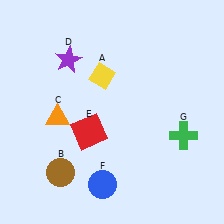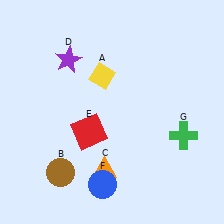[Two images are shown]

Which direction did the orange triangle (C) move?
The orange triangle (C) moved down.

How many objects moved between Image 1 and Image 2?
1 object moved between the two images.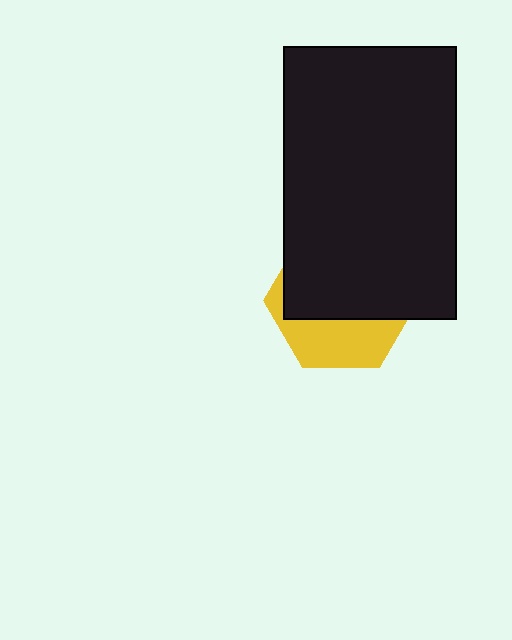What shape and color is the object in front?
The object in front is a black rectangle.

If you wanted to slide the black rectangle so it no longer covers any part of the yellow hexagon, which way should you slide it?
Slide it up — that is the most direct way to separate the two shapes.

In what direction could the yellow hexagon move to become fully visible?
The yellow hexagon could move down. That would shift it out from behind the black rectangle entirely.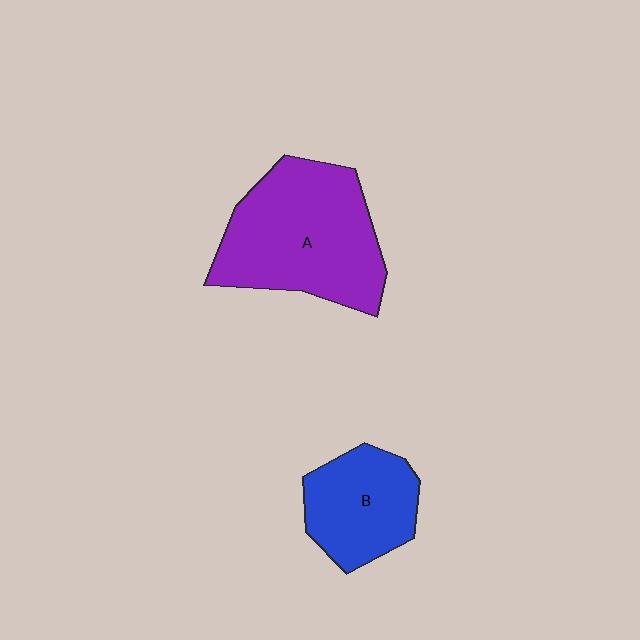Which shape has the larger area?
Shape A (purple).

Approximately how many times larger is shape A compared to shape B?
Approximately 1.7 times.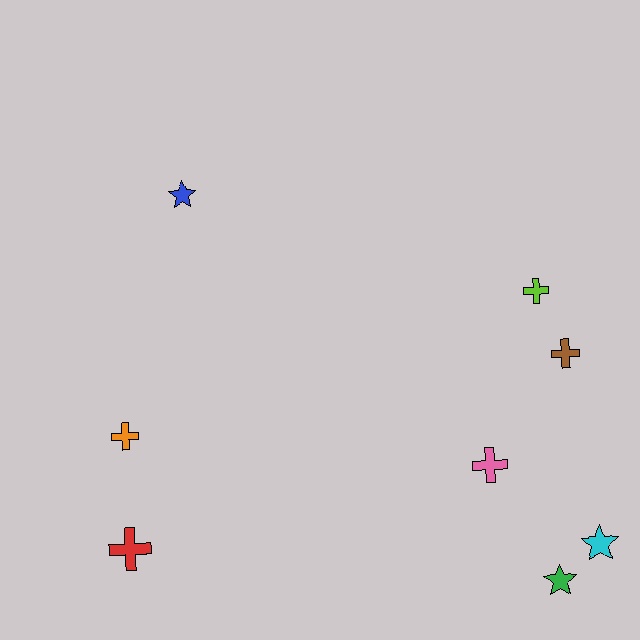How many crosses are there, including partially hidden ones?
There are 5 crosses.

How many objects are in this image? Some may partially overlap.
There are 8 objects.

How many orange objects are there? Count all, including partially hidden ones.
There is 1 orange object.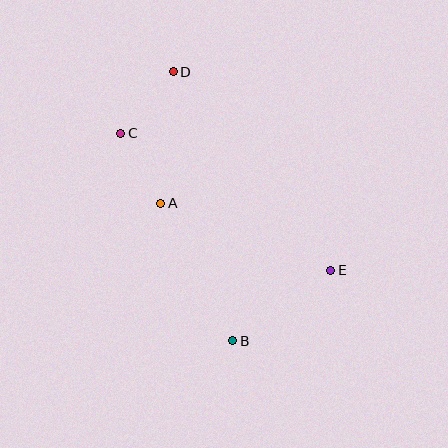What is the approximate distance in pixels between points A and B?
The distance between A and B is approximately 155 pixels.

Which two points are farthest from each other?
Points B and D are farthest from each other.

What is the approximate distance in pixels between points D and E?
The distance between D and E is approximately 254 pixels.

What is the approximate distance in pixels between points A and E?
The distance between A and E is approximately 183 pixels.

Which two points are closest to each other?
Points A and C are closest to each other.